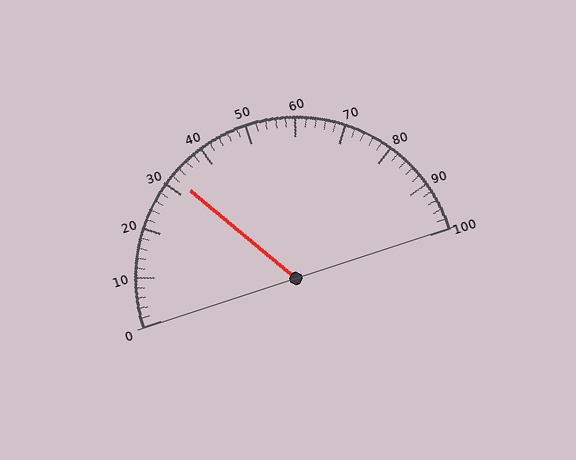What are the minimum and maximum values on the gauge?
The gauge ranges from 0 to 100.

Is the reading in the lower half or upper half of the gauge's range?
The reading is in the lower half of the range (0 to 100).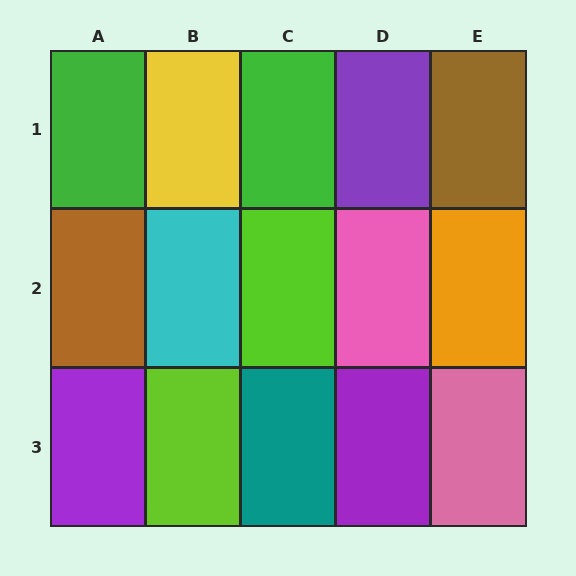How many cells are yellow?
1 cell is yellow.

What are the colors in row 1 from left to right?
Green, yellow, green, purple, brown.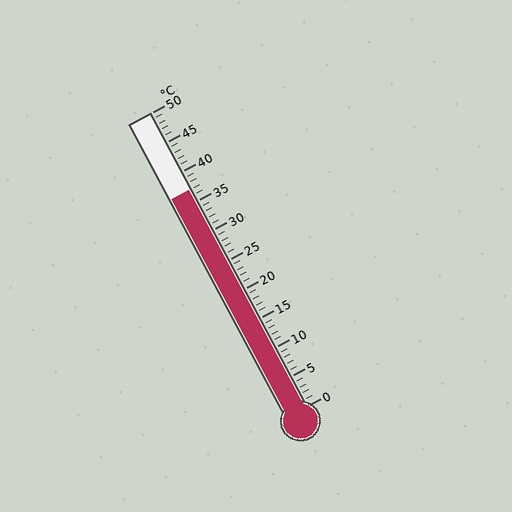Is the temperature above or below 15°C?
The temperature is above 15°C.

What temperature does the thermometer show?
The thermometer shows approximately 37°C.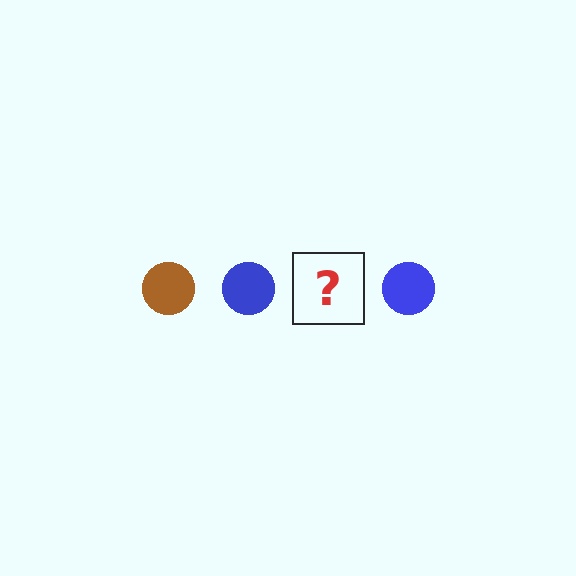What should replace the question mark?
The question mark should be replaced with a brown circle.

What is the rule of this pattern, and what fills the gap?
The rule is that the pattern cycles through brown, blue circles. The gap should be filled with a brown circle.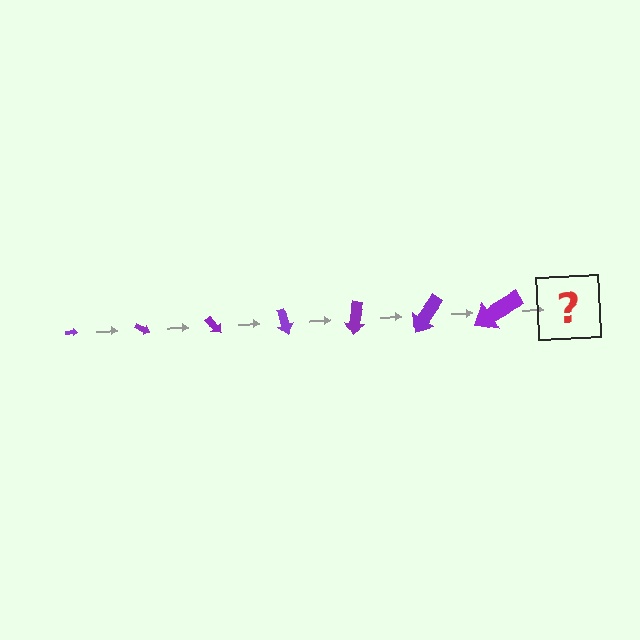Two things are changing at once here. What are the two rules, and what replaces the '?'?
The two rules are that the arrow grows larger each step and it rotates 25 degrees each step. The '?' should be an arrow, larger than the previous one and rotated 175 degrees from the start.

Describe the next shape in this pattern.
It should be an arrow, larger than the previous one and rotated 175 degrees from the start.